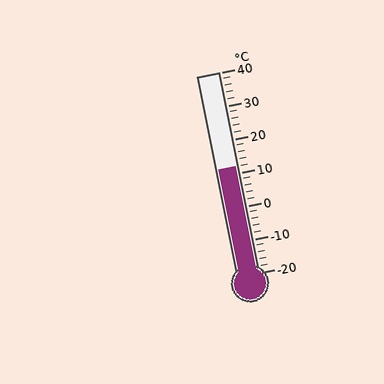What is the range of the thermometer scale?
The thermometer scale ranges from -20°C to 40°C.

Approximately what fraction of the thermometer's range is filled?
The thermometer is filled to approximately 55% of its range.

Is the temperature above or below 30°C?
The temperature is below 30°C.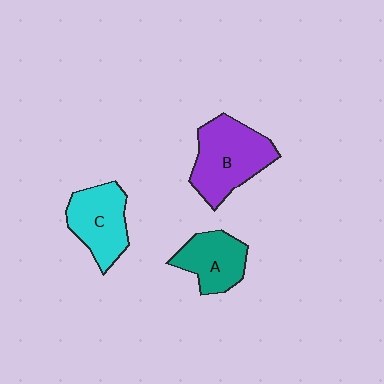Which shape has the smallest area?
Shape A (teal).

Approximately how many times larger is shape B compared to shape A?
Approximately 1.5 times.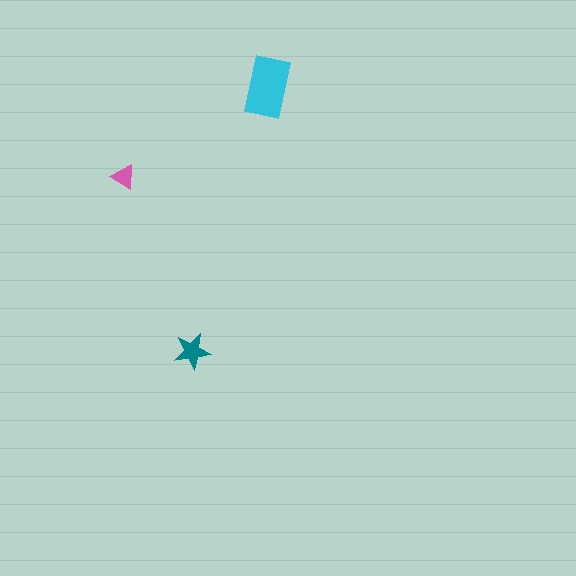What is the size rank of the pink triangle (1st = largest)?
3rd.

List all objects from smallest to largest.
The pink triangle, the teal star, the cyan rectangle.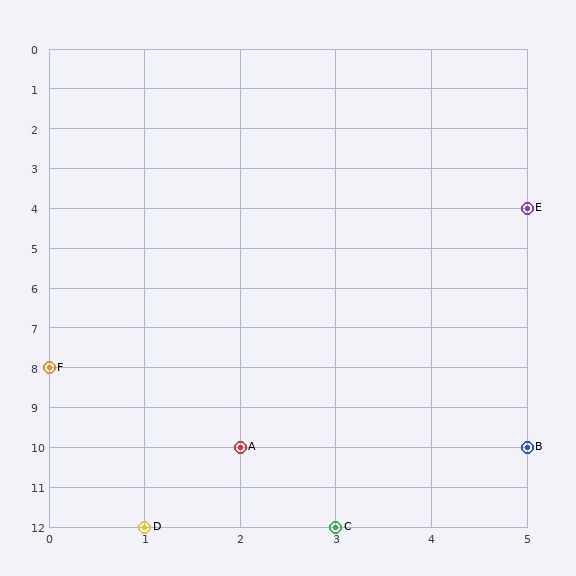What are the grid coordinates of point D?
Point D is at grid coordinates (1, 12).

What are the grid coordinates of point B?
Point B is at grid coordinates (5, 10).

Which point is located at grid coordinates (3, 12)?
Point C is at (3, 12).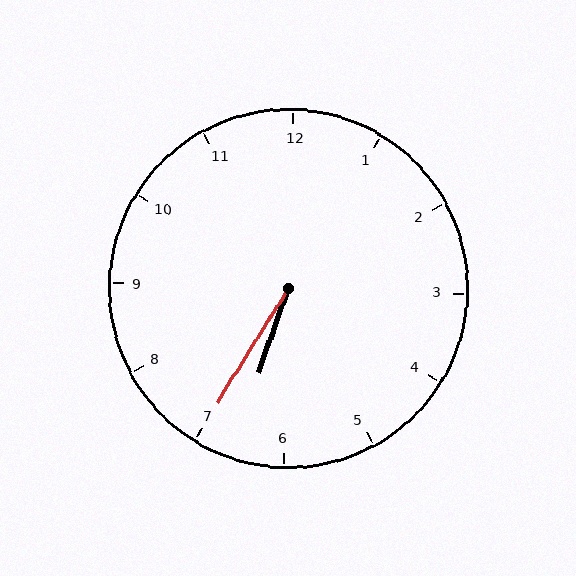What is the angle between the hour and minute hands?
Approximately 12 degrees.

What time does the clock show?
6:35.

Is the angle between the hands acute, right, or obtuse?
It is acute.